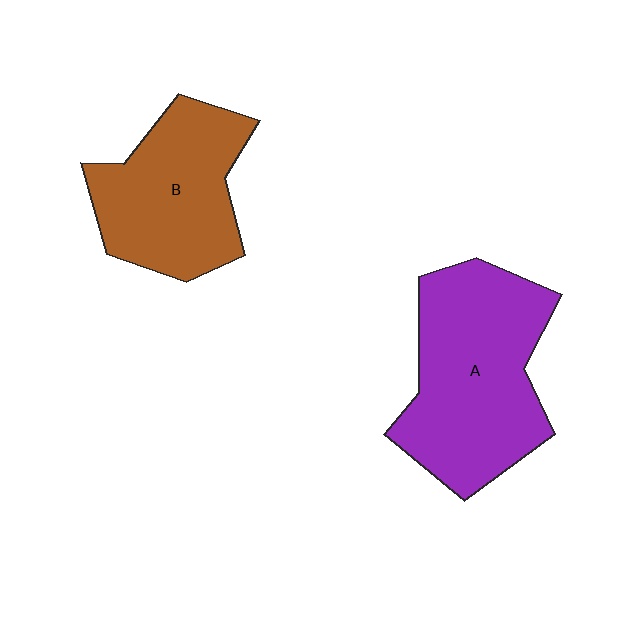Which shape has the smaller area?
Shape B (brown).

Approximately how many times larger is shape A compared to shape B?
Approximately 1.3 times.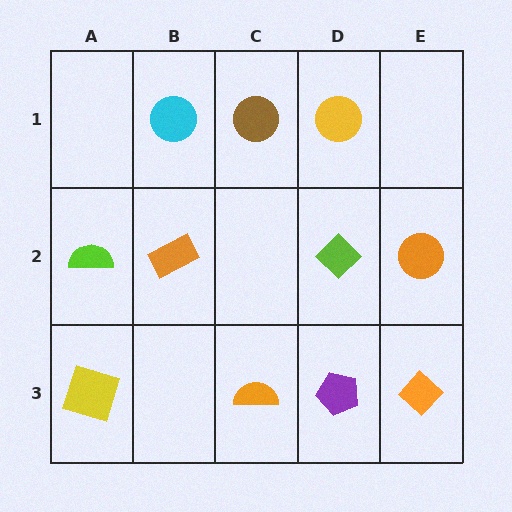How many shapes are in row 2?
4 shapes.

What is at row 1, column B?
A cyan circle.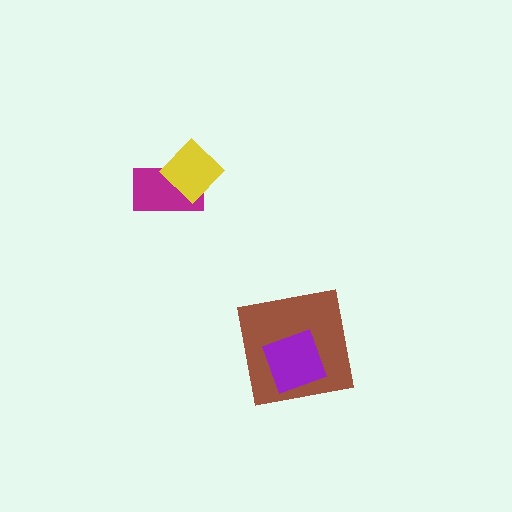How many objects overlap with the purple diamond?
1 object overlaps with the purple diamond.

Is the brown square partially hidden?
Yes, it is partially covered by another shape.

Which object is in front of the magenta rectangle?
The yellow diamond is in front of the magenta rectangle.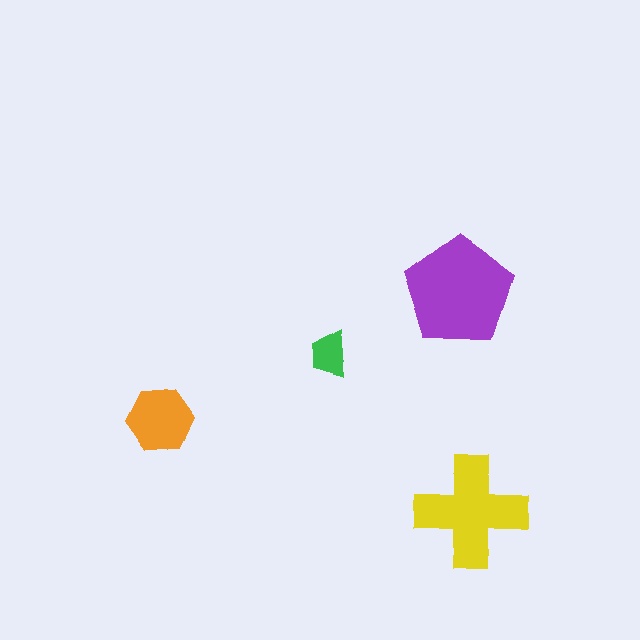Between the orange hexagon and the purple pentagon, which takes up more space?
The purple pentagon.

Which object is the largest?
The purple pentagon.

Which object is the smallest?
The green trapezoid.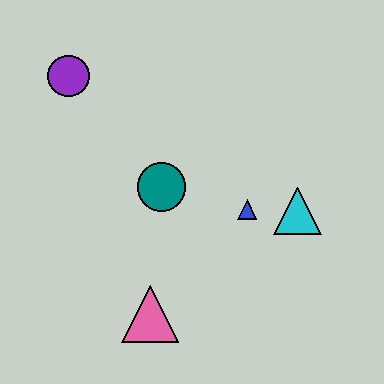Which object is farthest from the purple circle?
The cyan triangle is farthest from the purple circle.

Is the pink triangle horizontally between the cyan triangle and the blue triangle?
No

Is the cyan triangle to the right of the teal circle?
Yes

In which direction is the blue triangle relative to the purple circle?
The blue triangle is to the right of the purple circle.